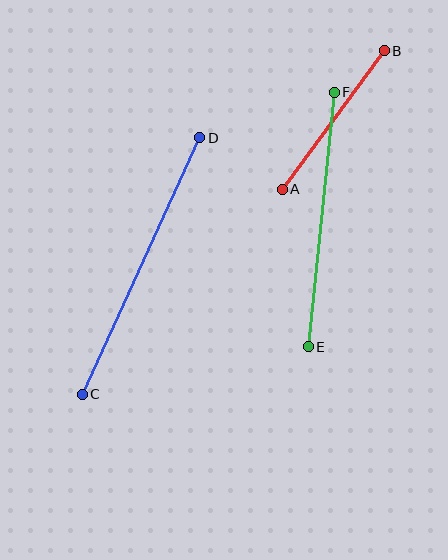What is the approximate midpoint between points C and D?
The midpoint is at approximately (141, 266) pixels.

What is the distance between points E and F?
The distance is approximately 256 pixels.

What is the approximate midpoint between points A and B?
The midpoint is at approximately (333, 120) pixels.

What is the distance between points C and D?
The distance is approximately 282 pixels.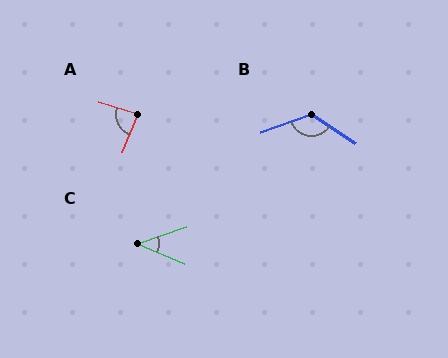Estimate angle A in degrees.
Approximately 85 degrees.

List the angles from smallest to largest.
C (42°), A (85°), B (127°).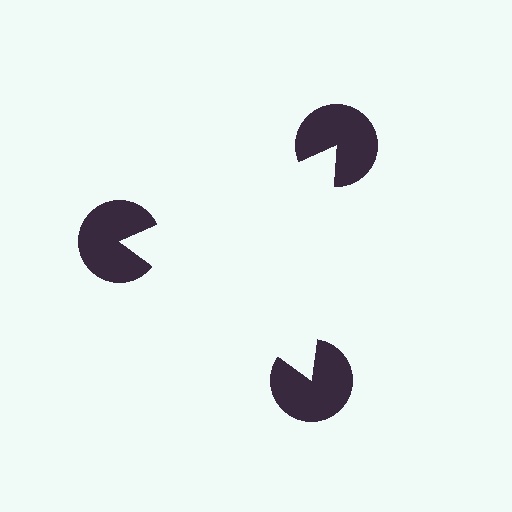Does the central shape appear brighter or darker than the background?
It typically appears slightly brighter than the background, even though no actual brightness change is drawn.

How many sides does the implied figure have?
3 sides.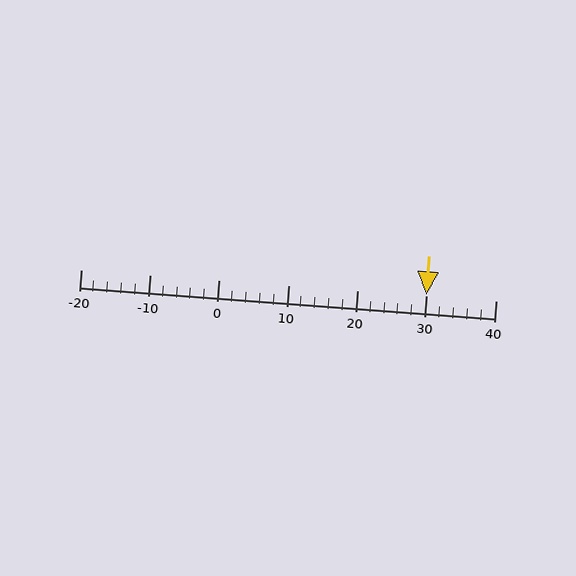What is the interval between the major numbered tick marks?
The major tick marks are spaced 10 units apart.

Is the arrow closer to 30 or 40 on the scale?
The arrow is closer to 30.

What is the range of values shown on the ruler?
The ruler shows values from -20 to 40.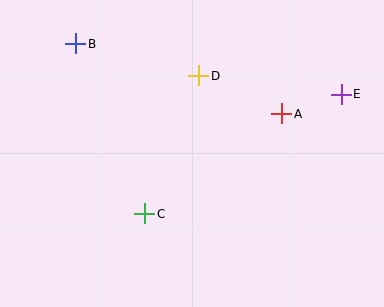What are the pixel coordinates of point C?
Point C is at (145, 214).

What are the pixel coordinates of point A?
Point A is at (282, 114).